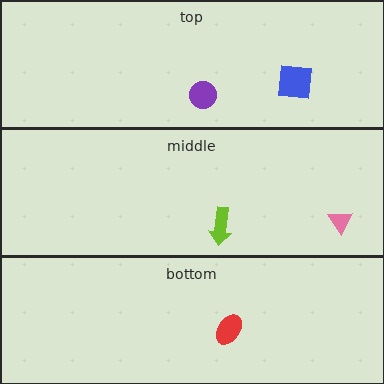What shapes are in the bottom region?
The red ellipse.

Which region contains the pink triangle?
The middle region.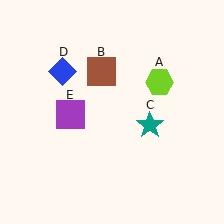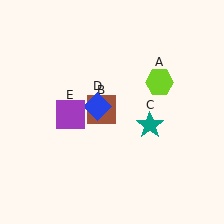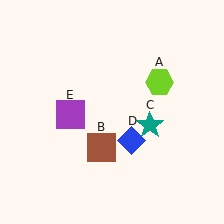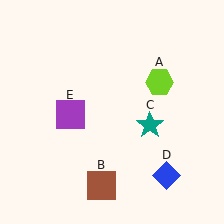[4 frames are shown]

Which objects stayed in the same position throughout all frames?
Lime hexagon (object A) and teal star (object C) and purple square (object E) remained stationary.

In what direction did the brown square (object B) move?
The brown square (object B) moved down.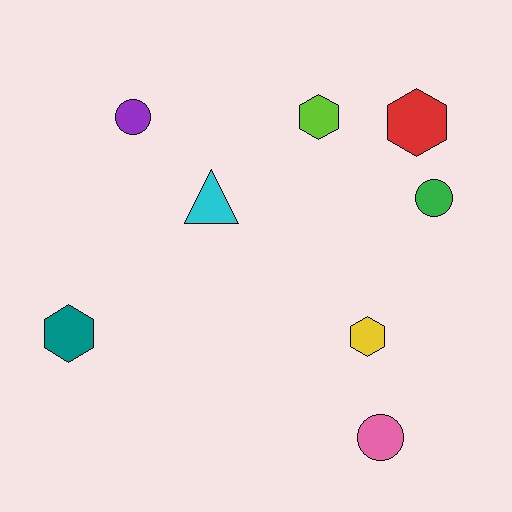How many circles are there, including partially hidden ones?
There are 3 circles.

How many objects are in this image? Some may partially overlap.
There are 8 objects.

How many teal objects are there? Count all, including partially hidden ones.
There is 1 teal object.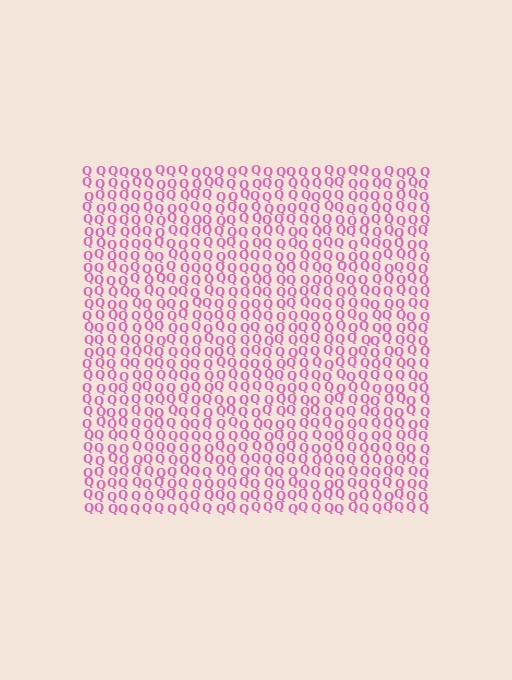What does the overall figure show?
The overall figure shows a square.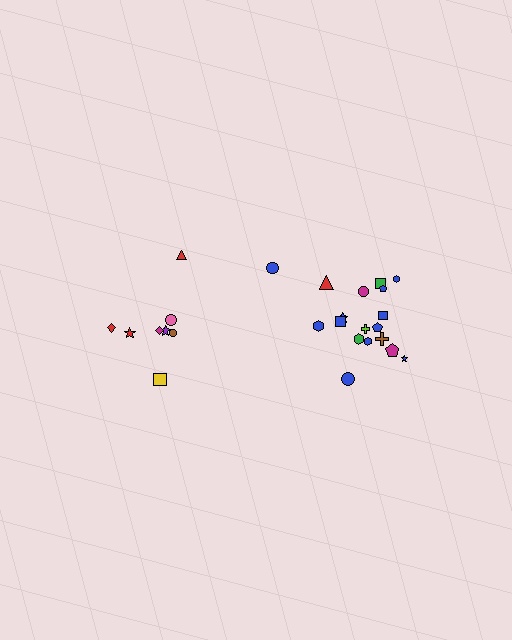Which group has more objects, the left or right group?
The right group.